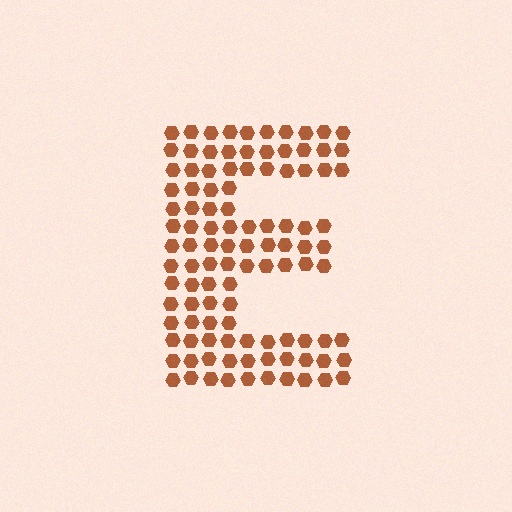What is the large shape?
The large shape is the letter E.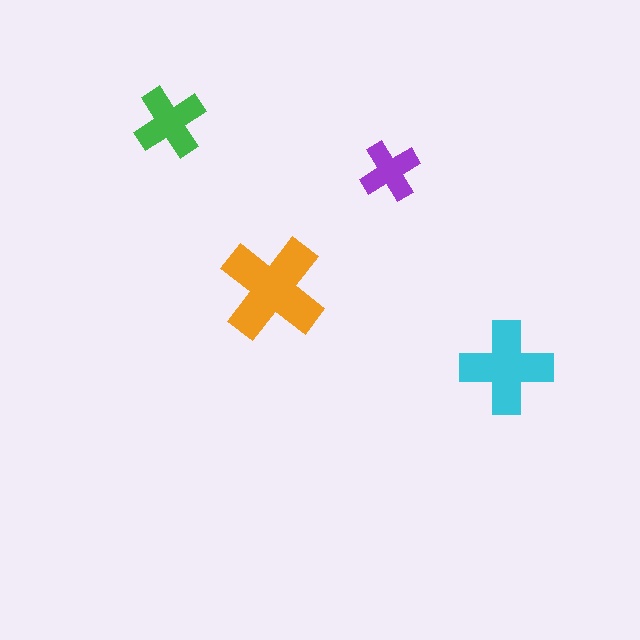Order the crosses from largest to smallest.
the orange one, the cyan one, the green one, the purple one.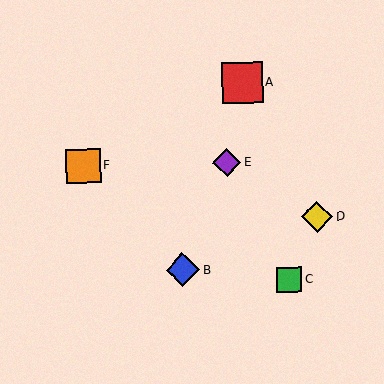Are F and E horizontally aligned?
Yes, both are at y≈166.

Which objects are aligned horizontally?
Objects E, F are aligned horizontally.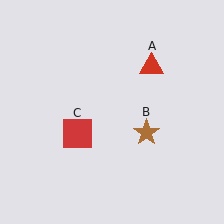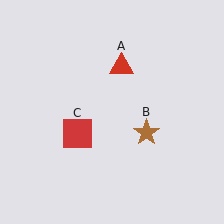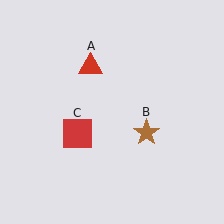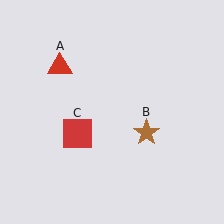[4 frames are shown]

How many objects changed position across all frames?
1 object changed position: red triangle (object A).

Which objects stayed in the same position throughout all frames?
Brown star (object B) and red square (object C) remained stationary.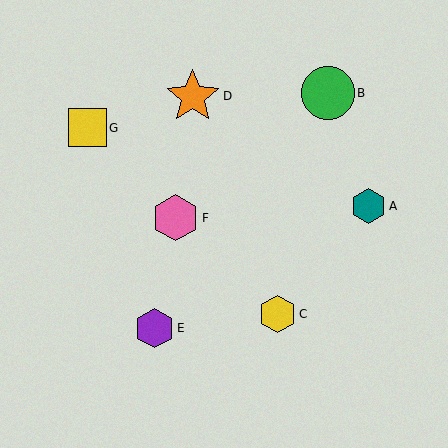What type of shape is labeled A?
Shape A is a teal hexagon.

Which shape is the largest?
The orange star (labeled D) is the largest.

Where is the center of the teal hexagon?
The center of the teal hexagon is at (369, 206).